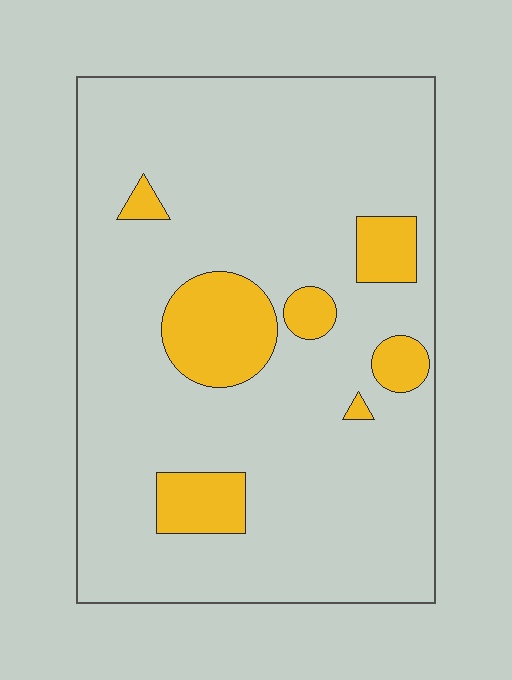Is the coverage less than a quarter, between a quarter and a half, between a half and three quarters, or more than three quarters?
Less than a quarter.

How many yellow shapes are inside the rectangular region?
7.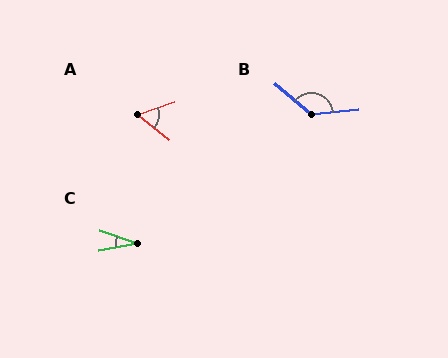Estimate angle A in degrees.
Approximately 57 degrees.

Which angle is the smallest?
C, at approximately 28 degrees.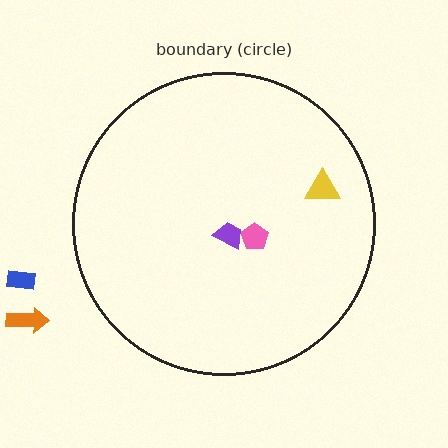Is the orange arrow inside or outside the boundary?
Outside.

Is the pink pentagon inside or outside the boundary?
Inside.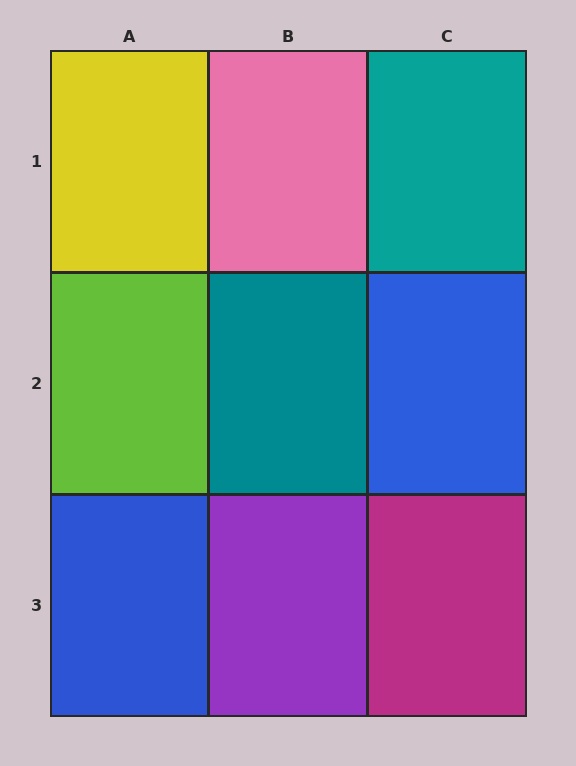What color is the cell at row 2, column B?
Teal.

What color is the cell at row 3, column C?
Magenta.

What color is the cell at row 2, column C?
Blue.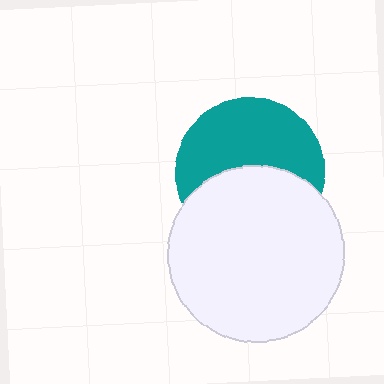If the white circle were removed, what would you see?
You would see the complete teal circle.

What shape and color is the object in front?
The object in front is a white circle.